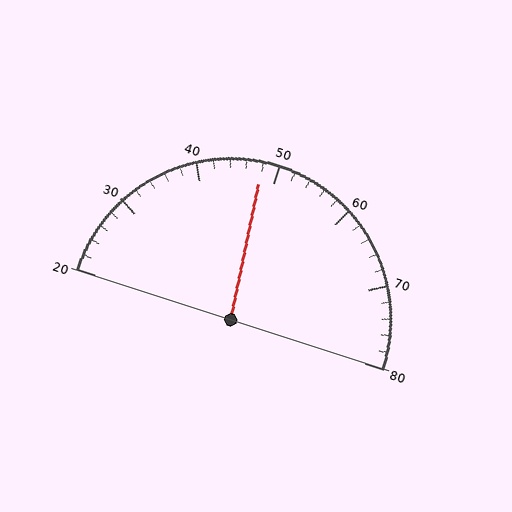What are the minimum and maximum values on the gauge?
The gauge ranges from 20 to 80.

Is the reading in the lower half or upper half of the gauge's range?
The reading is in the lower half of the range (20 to 80).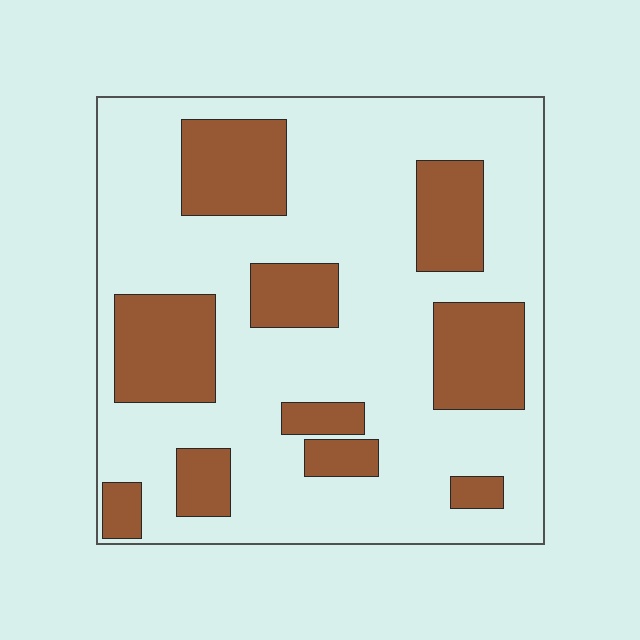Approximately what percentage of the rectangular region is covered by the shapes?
Approximately 30%.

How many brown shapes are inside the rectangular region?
10.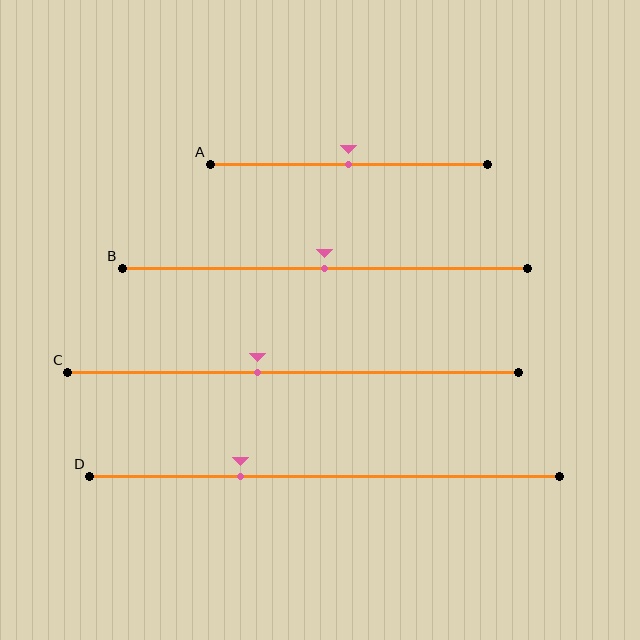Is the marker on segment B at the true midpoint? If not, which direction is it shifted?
Yes, the marker on segment B is at the true midpoint.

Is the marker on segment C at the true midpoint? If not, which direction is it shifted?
No, the marker on segment C is shifted to the left by about 8% of the segment length.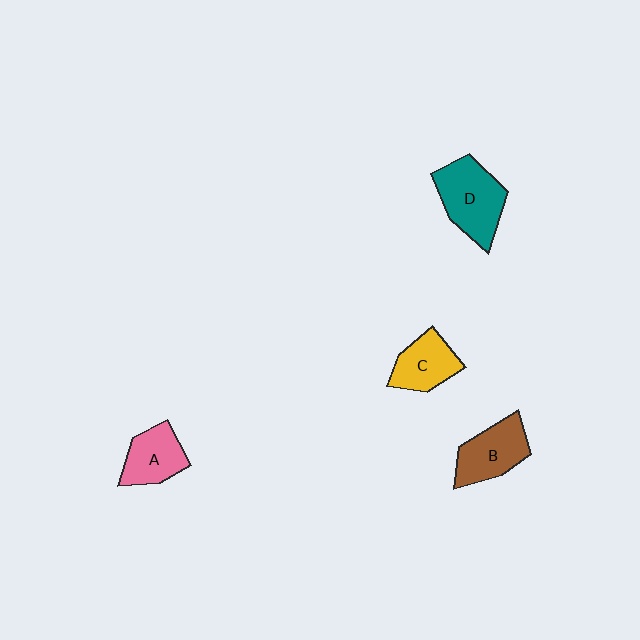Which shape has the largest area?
Shape D (teal).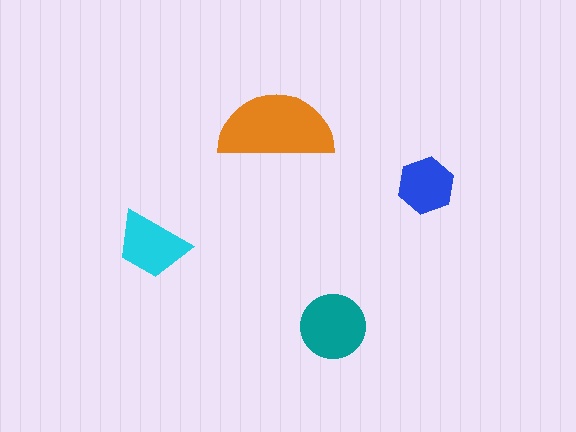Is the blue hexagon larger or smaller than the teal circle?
Smaller.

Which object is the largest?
The orange semicircle.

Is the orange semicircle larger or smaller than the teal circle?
Larger.